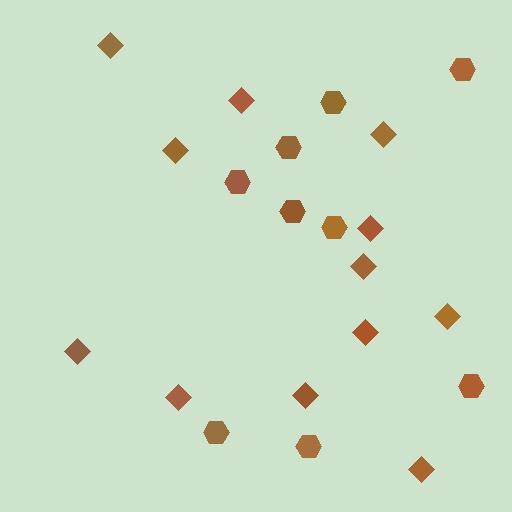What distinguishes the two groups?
There are 2 groups: one group of diamonds (12) and one group of hexagons (9).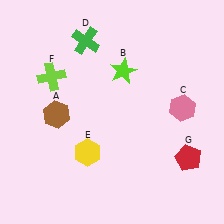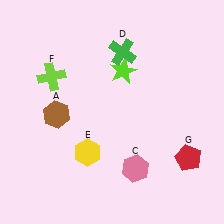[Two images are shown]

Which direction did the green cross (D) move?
The green cross (D) moved right.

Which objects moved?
The objects that moved are: the pink hexagon (C), the green cross (D).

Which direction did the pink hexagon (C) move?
The pink hexagon (C) moved down.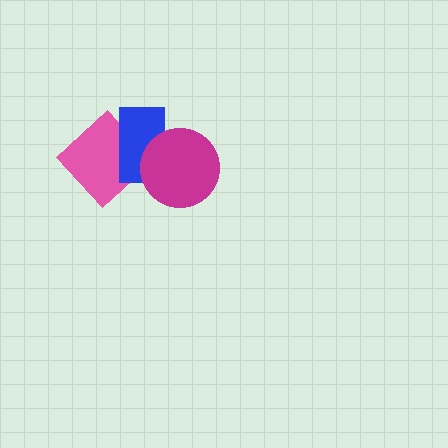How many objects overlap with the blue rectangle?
2 objects overlap with the blue rectangle.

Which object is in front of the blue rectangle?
The magenta circle is in front of the blue rectangle.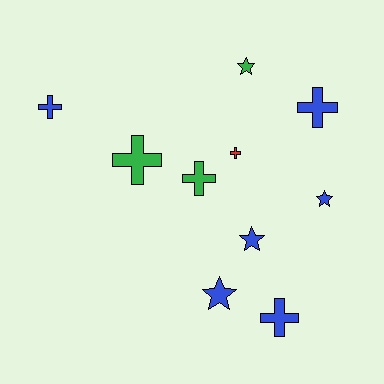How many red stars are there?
There are no red stars.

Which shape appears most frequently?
Cross, with 6 objects.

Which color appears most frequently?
Blue, with 6 objects.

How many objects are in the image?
There are 10 objects.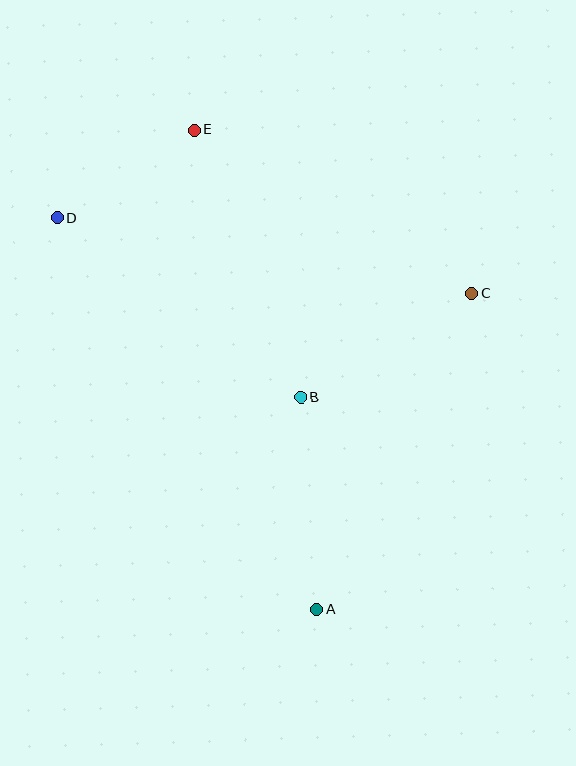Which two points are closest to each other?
Points D and E are closest to each other.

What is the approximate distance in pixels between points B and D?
The distance between B and D is approximately 303 pixels.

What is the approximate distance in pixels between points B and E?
The distance between B and E is approximately 288 pixels.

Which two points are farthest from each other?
Points A and E are farthest from each other.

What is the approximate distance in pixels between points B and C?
The distance between B and C is approximately 201 pixels.